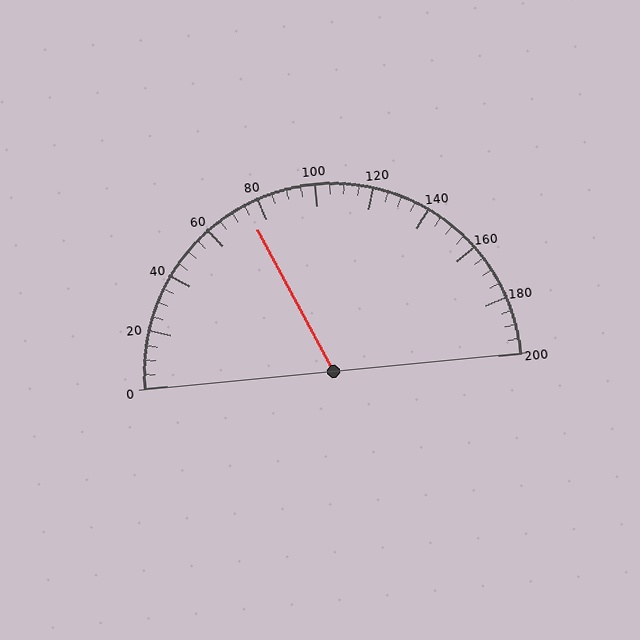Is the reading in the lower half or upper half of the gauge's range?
The reading is in the lower half of the range (0 to 200).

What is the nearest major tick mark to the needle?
The nearest major tick mark is 80.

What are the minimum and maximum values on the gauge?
The gauge ranges from 0 to 200.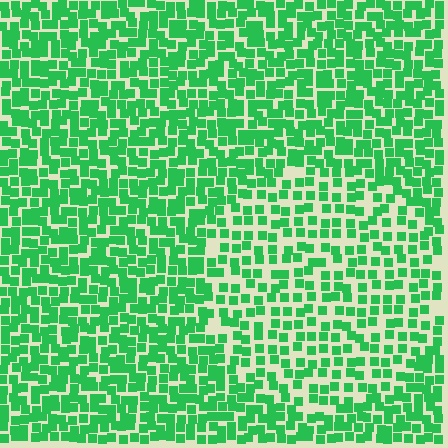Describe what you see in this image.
The image contains small green elements arranged at two different densities. A circle-shaped region is visible where the elements are less densely packed than the surrounding area.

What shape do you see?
I see a circle.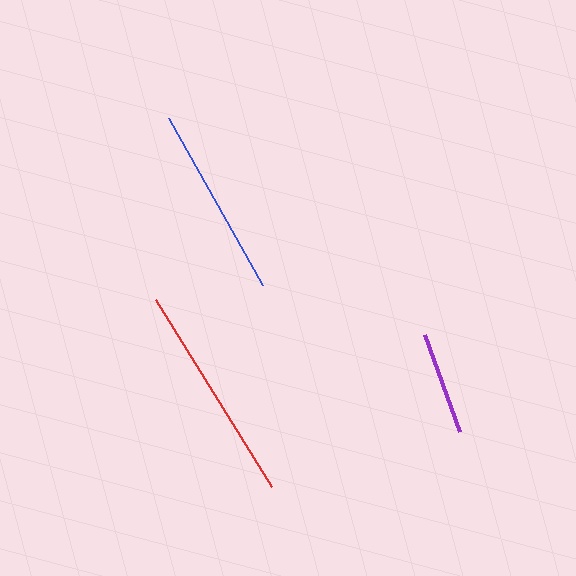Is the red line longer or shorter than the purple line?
The red line is longer than the purple line.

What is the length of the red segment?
The red segment is approximately 220 pixels long.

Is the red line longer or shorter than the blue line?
The red line is longer than the blue line.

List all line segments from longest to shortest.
From longest to shortest: red, blue, purple.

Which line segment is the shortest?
The purple line is the shortest at approximately 103 pixels.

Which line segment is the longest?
The red line is the longest at approximately 220 pixels.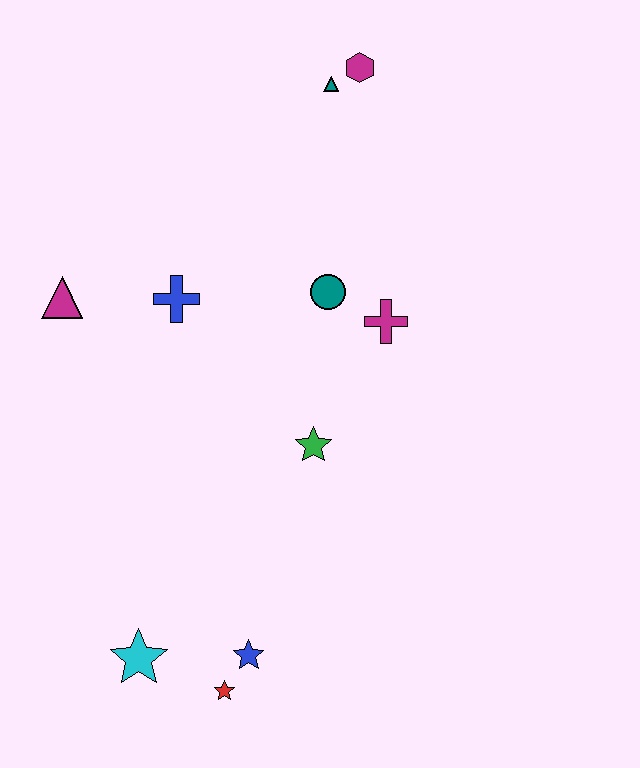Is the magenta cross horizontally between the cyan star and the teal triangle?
No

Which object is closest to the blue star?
The red star is closest to the blue star.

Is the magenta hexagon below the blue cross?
No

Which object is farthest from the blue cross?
The red star is farthest from the blue cross.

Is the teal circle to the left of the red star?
No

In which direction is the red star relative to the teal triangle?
The red star is below the teal triangle.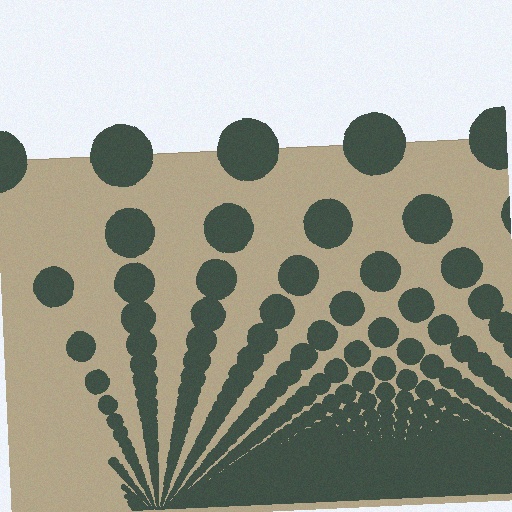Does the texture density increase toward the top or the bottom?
Density increases toward the bottom.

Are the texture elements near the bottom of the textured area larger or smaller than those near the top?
Smaller. The gradient is inverted — elements near the bottom are smaller and denser.